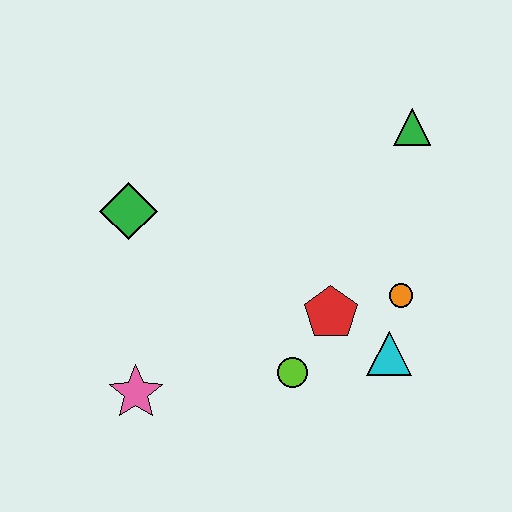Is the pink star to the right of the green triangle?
No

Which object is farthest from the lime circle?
The green triangle is farthest from the lime circle.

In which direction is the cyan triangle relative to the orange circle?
The cyan triangle is below the orange circle.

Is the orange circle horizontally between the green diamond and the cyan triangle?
No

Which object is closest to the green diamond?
The pink star is closest to the green diamond.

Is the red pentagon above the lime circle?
Yes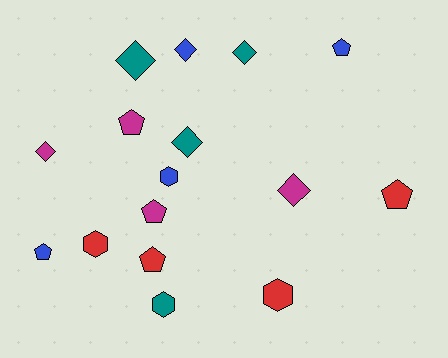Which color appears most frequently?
Teal, with 4 objects.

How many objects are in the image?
There are 16 objects.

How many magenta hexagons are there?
There are no magenta hexagons.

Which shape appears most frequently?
Diamond, with 6 objects.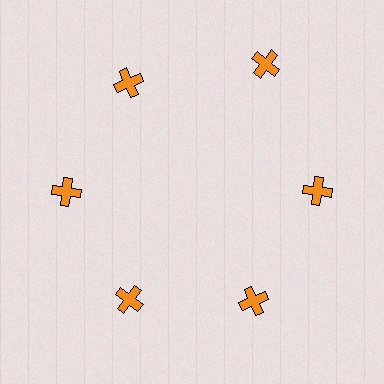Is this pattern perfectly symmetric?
No. The 6 orange crosses are arranged in a ring, but one element near the 1 o'clock position is pushed outward from the center, breaking the 6-fold rotational symmetry.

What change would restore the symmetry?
The symmetry would be restored by moving it inward, back onto the ring so that all 6 crosses sit at equal angles and equal distance from the center.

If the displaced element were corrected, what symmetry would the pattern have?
It would have 6-fold rotational symmetry — the pattern would map onto itself every 60 degrees.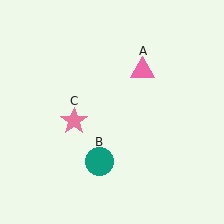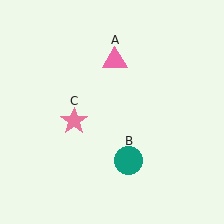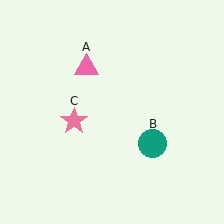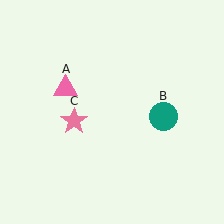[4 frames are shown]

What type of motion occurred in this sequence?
The pink triangle (object A), teal circle (object B) rotated counterclockwise around the center of the scene.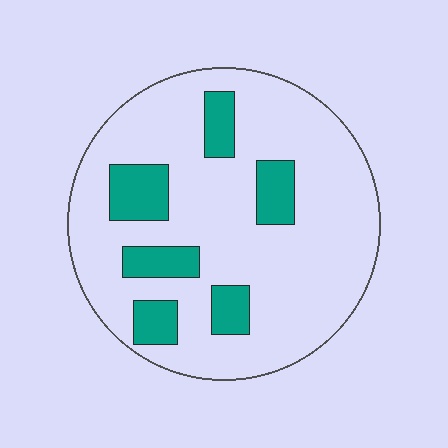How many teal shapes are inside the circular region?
6.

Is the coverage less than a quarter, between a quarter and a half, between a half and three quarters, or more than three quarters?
Less than a quarter.